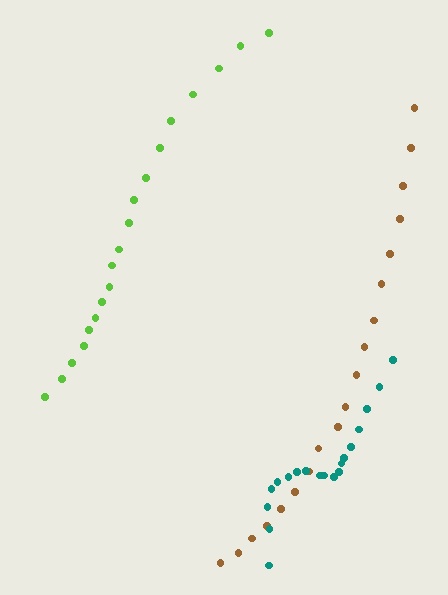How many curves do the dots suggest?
There are 3 distinct paths.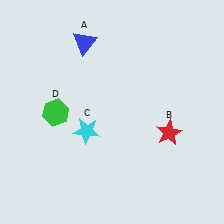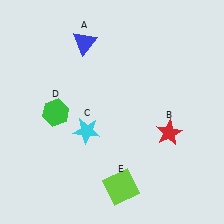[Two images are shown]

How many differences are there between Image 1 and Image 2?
There is 1 difference between the two images.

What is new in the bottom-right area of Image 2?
A lime square (E) was added in the bottom-right area of Image 2.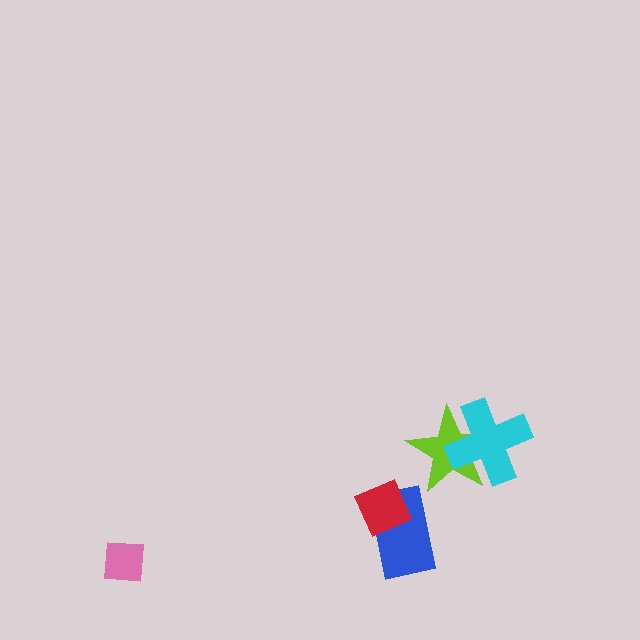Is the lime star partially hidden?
Yes, it is partially covered by another shape.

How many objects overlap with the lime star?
1 object overlaps with the lime star.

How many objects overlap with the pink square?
0 objects overlap with the pink square.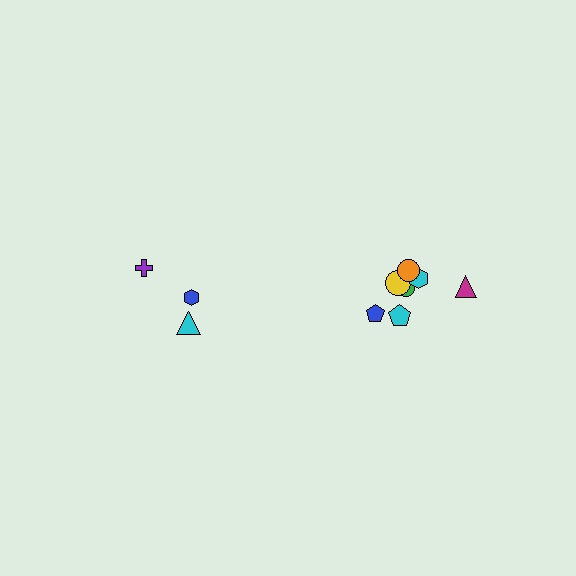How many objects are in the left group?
There are 3 objects.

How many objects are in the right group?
There are 7 objects.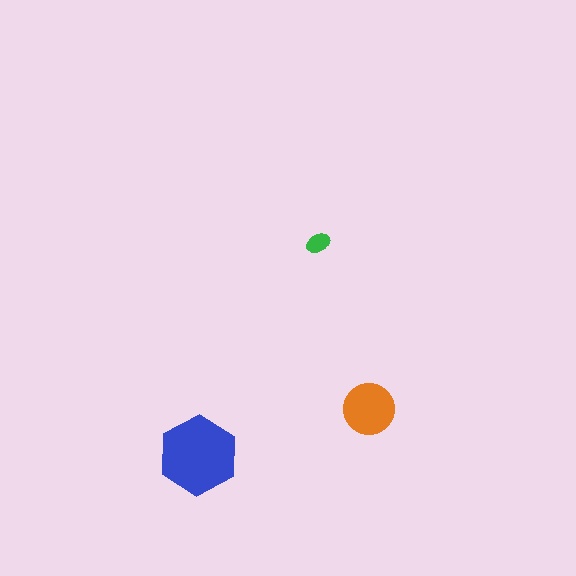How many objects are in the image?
There are 3 objects in the image.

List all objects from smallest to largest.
The green ellipse, the orange circle, the blue hexagon.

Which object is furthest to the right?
The orange circle is rightmost.